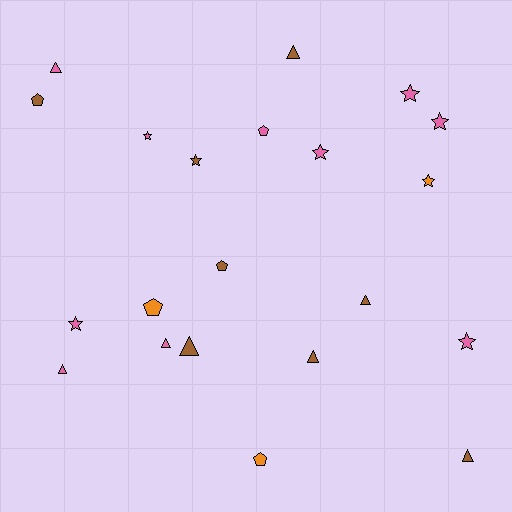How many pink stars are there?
There are 6 pink stars.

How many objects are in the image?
There are 21 objects.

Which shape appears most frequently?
Star, with 8 objects.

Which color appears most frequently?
Pink, with 10 objects.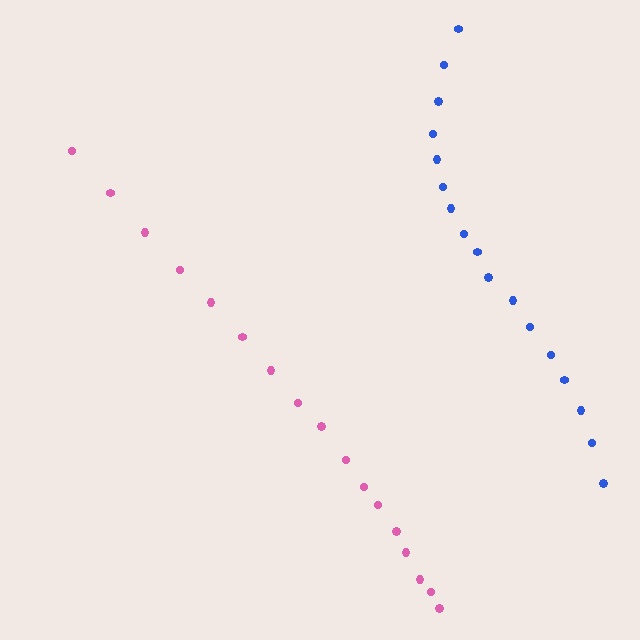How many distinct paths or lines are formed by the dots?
There are 2 distinct paths.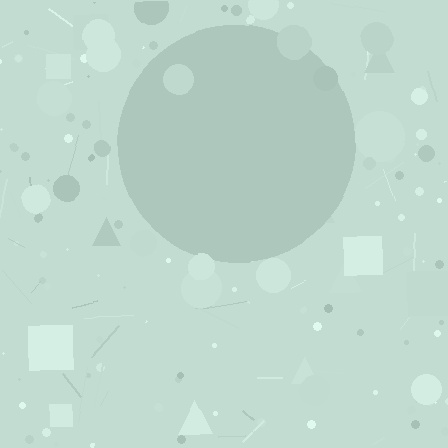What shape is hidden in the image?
A circle is hidden in the image.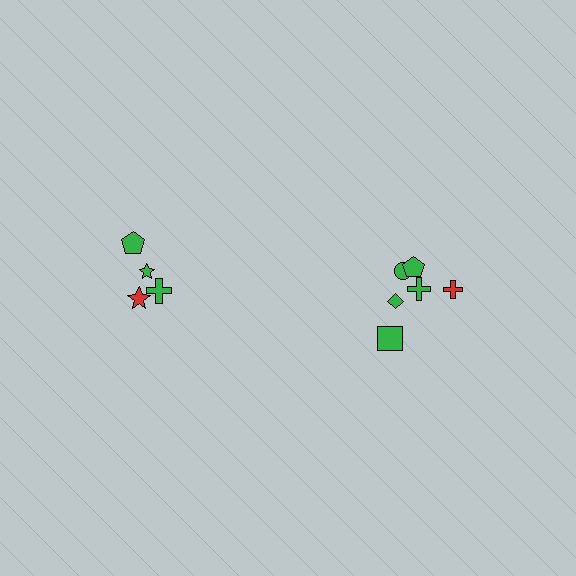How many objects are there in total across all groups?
There are 10 objects.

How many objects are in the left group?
There are 4 objects.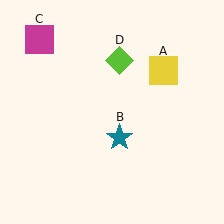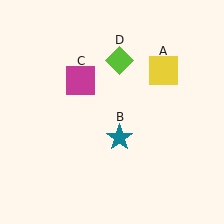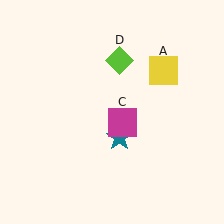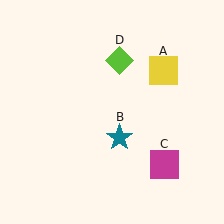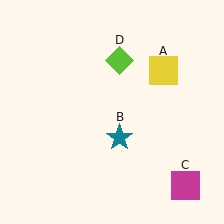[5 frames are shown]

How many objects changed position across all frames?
1 object changed position: magenta square (object C).